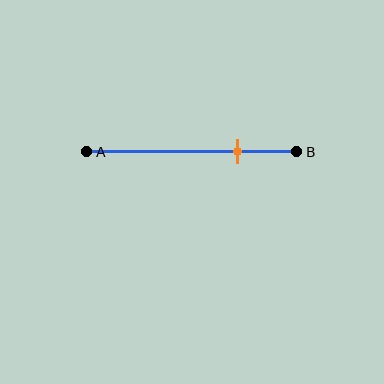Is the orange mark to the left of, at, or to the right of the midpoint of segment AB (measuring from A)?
The orange mark is to the right of the midpoint of segment AB.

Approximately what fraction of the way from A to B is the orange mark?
The orange mark is approximately 70% of the way from A to B.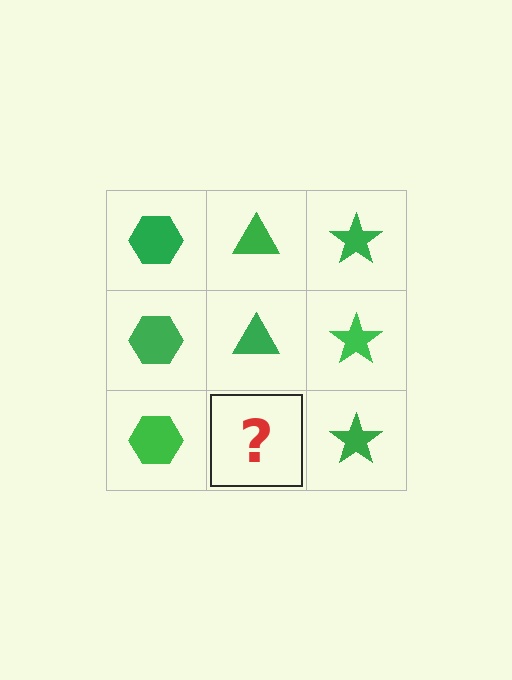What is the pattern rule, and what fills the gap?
The rule is that each column has a consistent shape. The gap should be filled with a green triangle.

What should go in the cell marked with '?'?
The missing cell should contain a green triangle.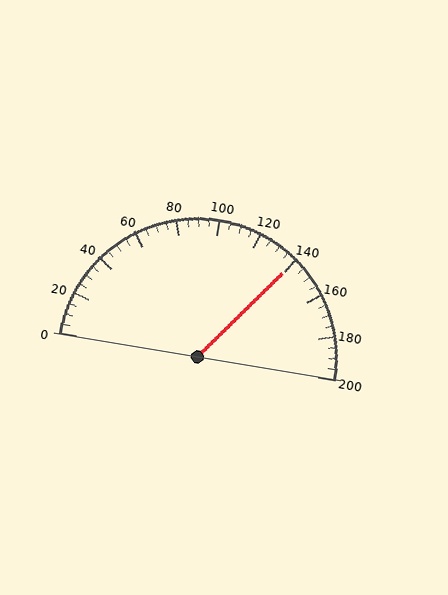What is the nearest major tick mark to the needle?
The nearest major tick mark is 140.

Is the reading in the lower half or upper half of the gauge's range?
The reading is in the upper half of the range (0 to 200).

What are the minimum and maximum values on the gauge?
The gauge ranges from 0 to 200.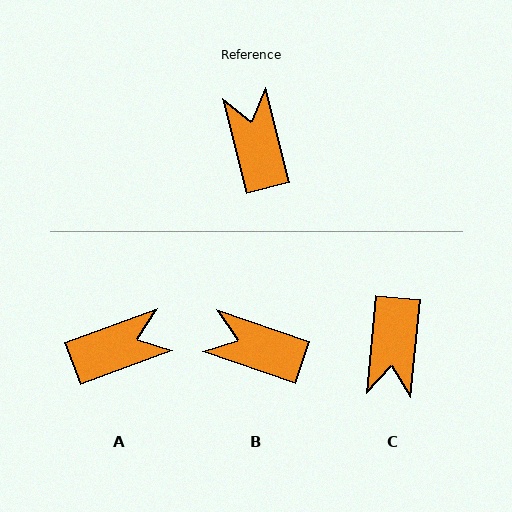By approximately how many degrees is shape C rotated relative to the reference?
Approximately 160 degrees counter-clockwise.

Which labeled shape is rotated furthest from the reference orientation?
C, about 160 degrees away.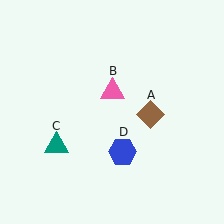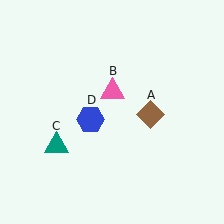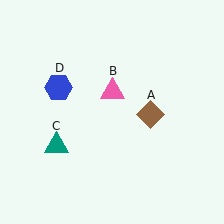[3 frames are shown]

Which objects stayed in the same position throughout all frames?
Brown diamond (object A) and pink triangle (object B) and teal triangle (object C) remained stationary.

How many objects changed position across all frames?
1 object changed position: blue hexagon (object D).